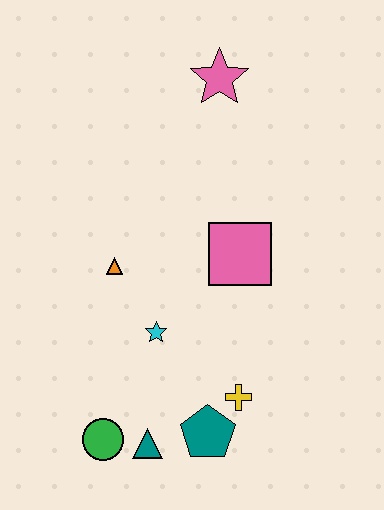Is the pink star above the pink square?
Yes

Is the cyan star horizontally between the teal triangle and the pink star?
Yes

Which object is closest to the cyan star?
The orange triangle is closest to the cyan star.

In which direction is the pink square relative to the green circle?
The pink square is above the green circle.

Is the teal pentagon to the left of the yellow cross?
Yes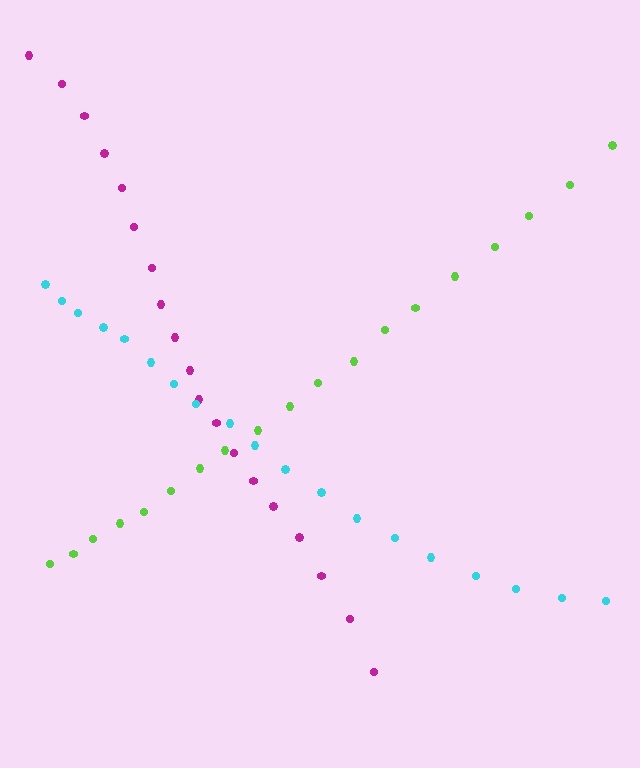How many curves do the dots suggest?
There are 3 distinct paths.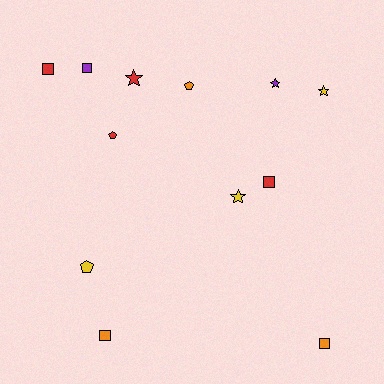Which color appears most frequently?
Red, with 4 objects.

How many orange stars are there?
There are no orange stars.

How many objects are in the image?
There are 12 objects.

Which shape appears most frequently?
Square, with 5 objects.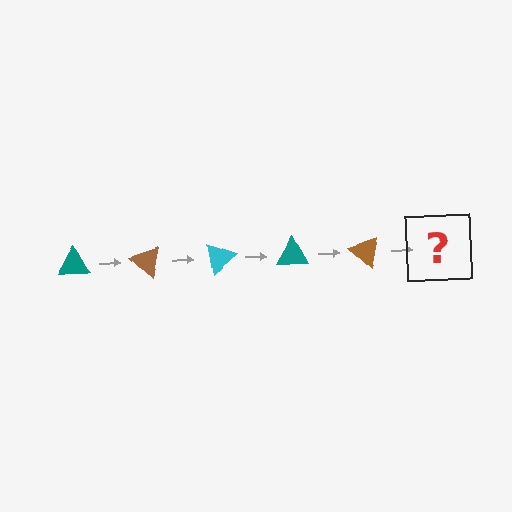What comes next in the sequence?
The next element should be a cyan triangle, rotated 200 degrees from the start.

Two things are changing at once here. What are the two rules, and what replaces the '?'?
The two rules are that it rotates 40 degrees each step and the color cycles through teal, brown, and cyan. The '?' should be a cyan triangle, rotated 200 degrees from the start.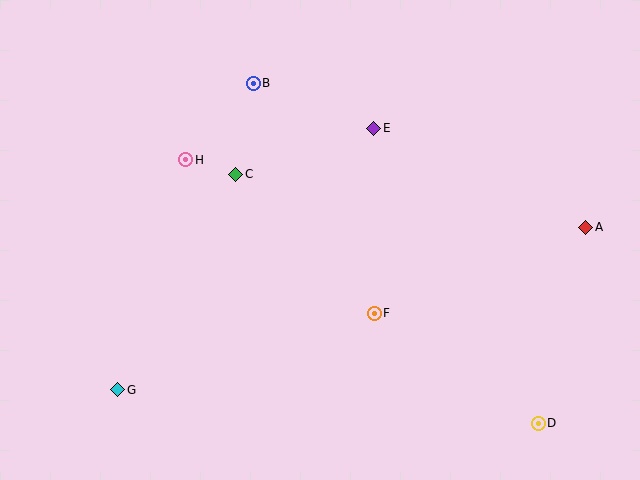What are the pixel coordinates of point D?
Point D is at (538, 423).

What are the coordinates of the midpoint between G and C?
The midpoint between G and C is at (177, 282).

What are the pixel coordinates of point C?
Point C is at (236, 174).